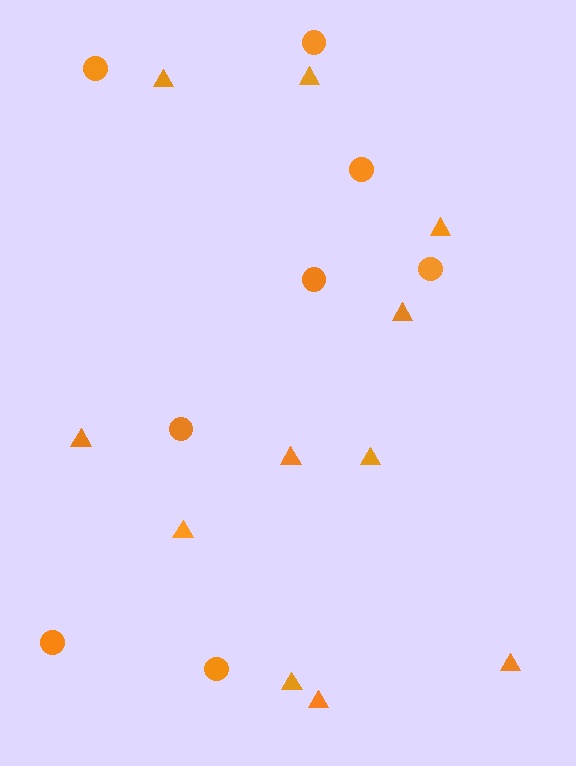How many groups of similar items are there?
There are 2 groups: one group of triangles (11) and one group of circles (8).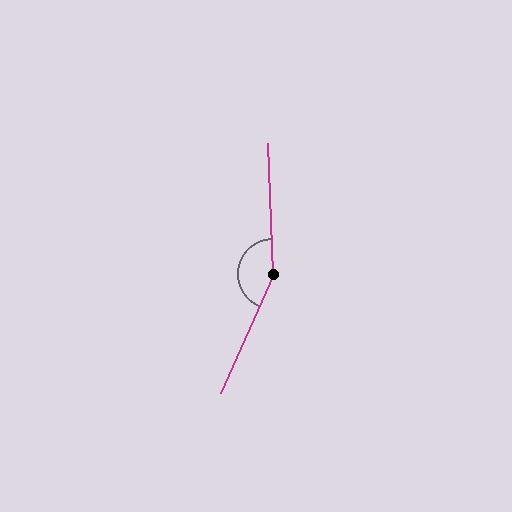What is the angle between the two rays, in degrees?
Approximately 153 degrees.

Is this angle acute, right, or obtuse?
It is obtuse.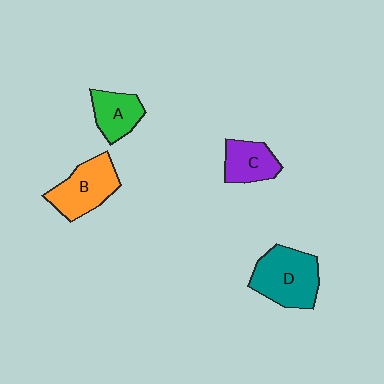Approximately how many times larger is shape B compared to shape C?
Approximately 1.4 times.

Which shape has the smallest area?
Shape A (green).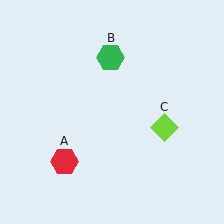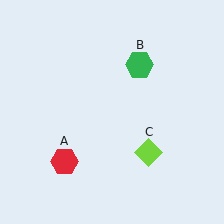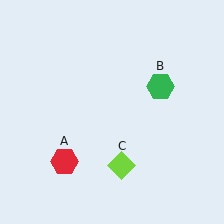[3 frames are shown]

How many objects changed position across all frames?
2 objects changed position: green hexagon (object B), lime diamond (object C).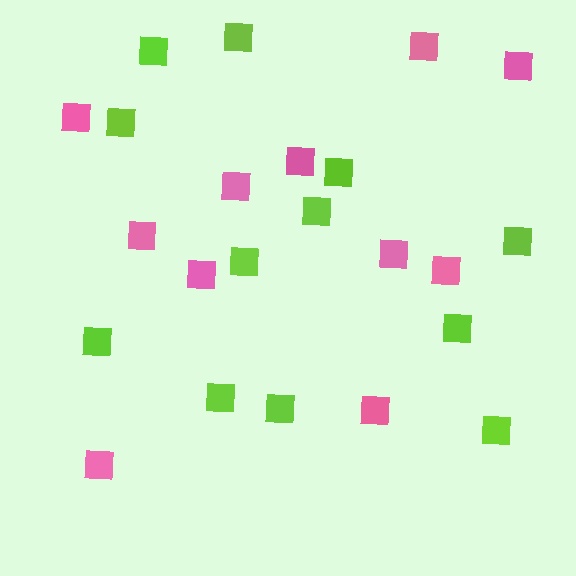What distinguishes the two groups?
There are 2 groups: one group of pink squares (11) and one group of lime squares (12).